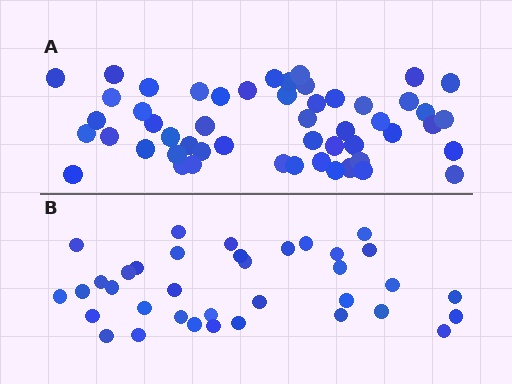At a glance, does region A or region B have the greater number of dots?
Region A (the top region) has more dots.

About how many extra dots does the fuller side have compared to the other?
Region A has approximately 15 more dots than region B.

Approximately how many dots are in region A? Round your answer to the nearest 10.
About 50 dots. (The exact count is 52, which rounds to 50.)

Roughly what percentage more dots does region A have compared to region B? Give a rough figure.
About 45% more.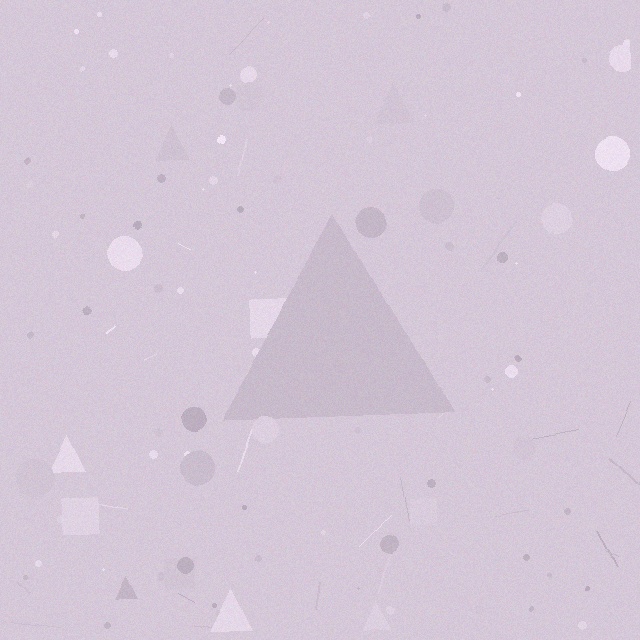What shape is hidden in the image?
A triangle is hidden in the image.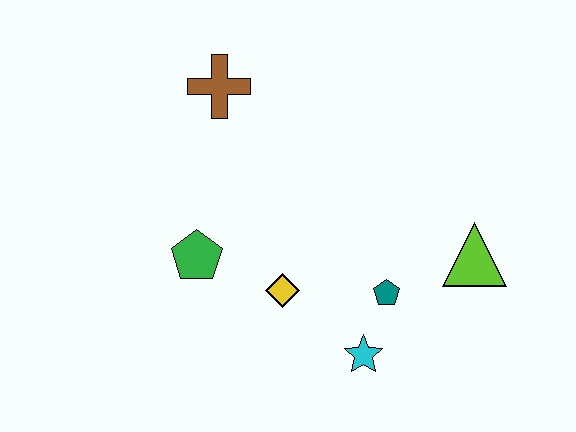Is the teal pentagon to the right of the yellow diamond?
Yes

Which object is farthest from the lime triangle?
The brown cross is farthest from the lime triangle.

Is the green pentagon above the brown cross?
No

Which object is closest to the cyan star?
The teal pentagon is closest to the cyan star.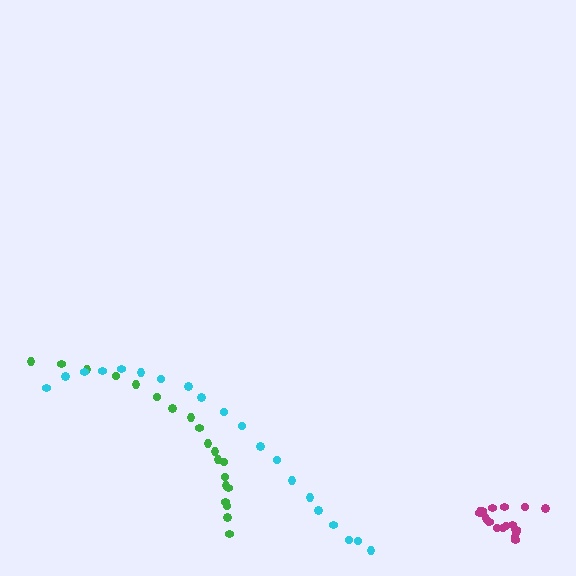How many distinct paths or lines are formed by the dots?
There are 3 distinct paths.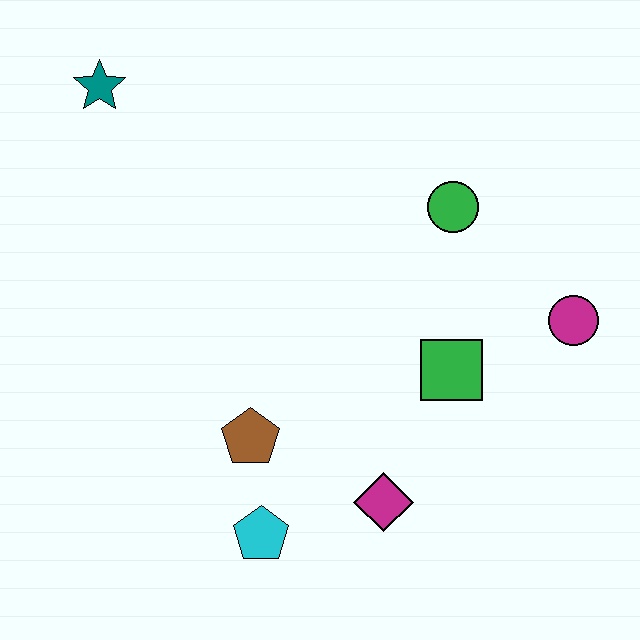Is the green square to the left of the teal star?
No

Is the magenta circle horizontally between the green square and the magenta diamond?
No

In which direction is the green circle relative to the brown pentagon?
The green circle is above the brown pentagon.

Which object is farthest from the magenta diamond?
The teal star is farthest from the magenta diamond.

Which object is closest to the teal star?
The green circle is closest to the teal star.